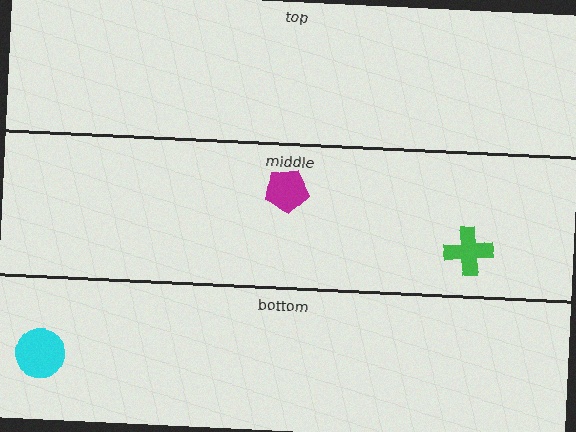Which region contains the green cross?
The middle region.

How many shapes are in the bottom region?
1.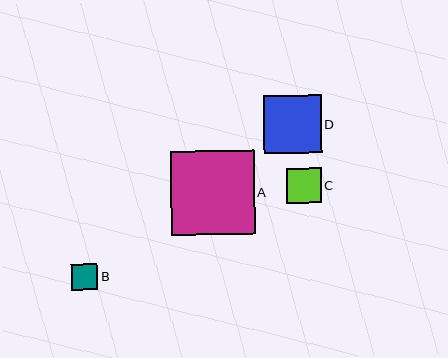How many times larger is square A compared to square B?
Square A is approximately 3.2 times the size of square B.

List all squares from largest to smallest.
From largest to smallest: A, D, C, B.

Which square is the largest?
Square A is the largest with a size of approximately 84 pixels.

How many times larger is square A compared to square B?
Square A is approximately 3.2 times the size of square B.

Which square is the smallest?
Square B is the smallest with a size of approximately 26 pixels.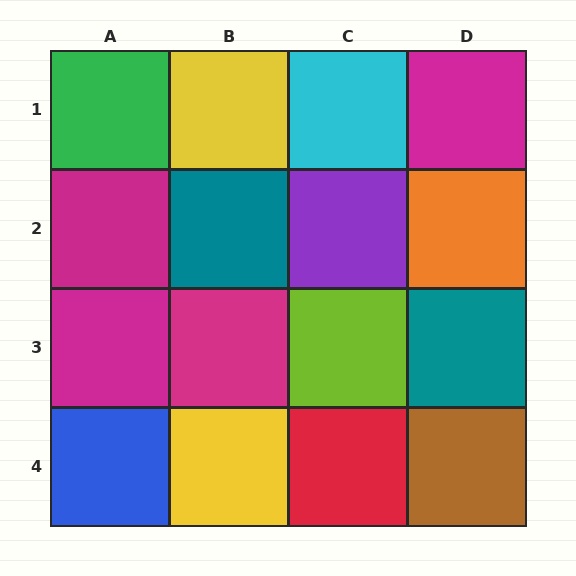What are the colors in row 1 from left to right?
Green, yellow, cyan, magenta.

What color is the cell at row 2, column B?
Teal.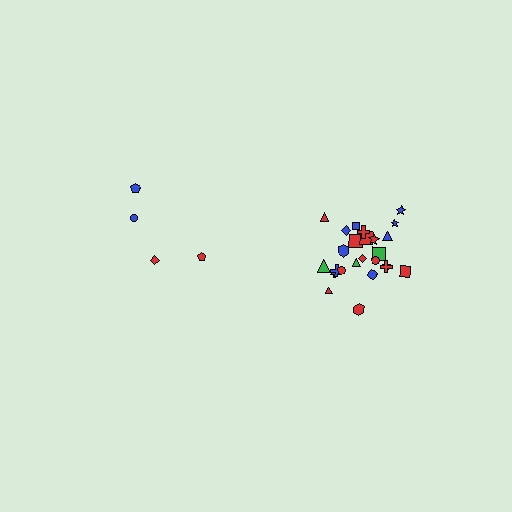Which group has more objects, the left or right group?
The right group.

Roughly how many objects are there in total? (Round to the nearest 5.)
Roughly 30 objects in total.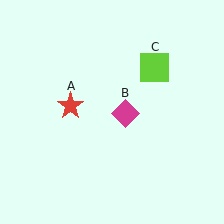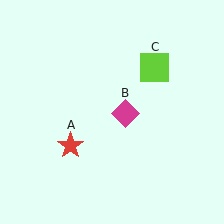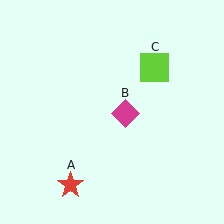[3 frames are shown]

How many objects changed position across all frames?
1 object changed position: red star (object A).